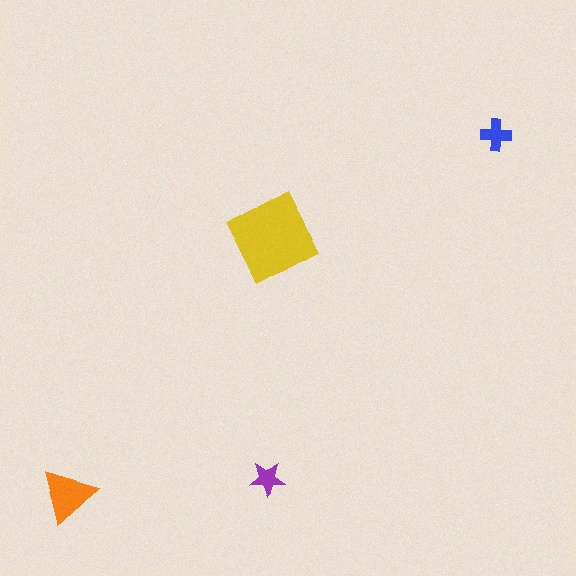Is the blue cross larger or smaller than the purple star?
Larger.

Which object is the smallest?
The purple star.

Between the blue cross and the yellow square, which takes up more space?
The yellow square.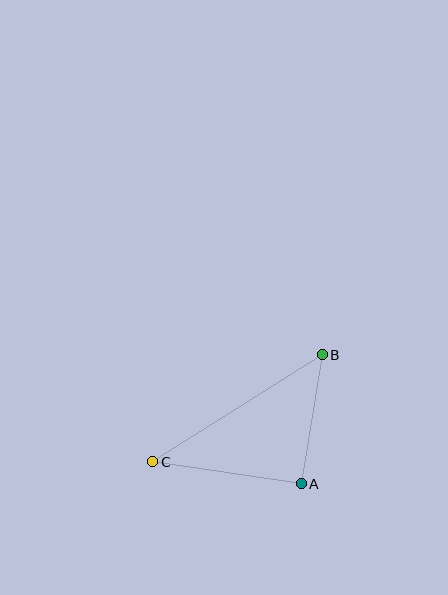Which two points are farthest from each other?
Points B and C are farthest from each other.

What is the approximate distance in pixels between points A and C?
The distance between A and C is approximately 150 pixels.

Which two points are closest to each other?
Points A and B are closest to each other.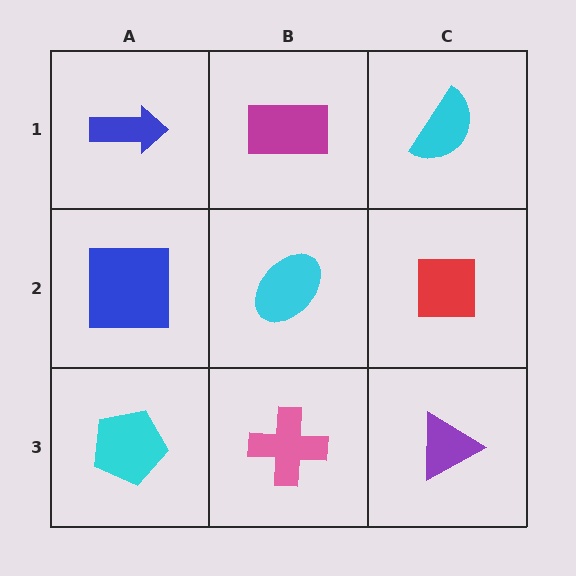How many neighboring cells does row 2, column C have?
3.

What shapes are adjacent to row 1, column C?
A red square (row 2, column C), a magenta rectangle (row 1, column B).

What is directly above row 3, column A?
A blue square.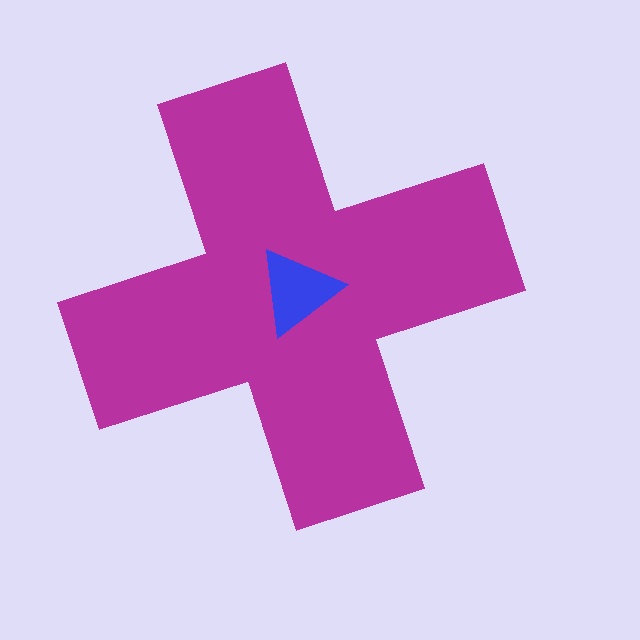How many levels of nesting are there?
2.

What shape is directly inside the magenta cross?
The blue triangle.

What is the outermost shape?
The magenta cross.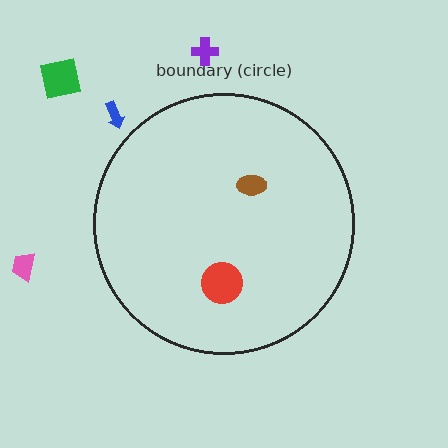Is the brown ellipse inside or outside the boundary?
Inside.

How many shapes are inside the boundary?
2 inside, 4 outside.